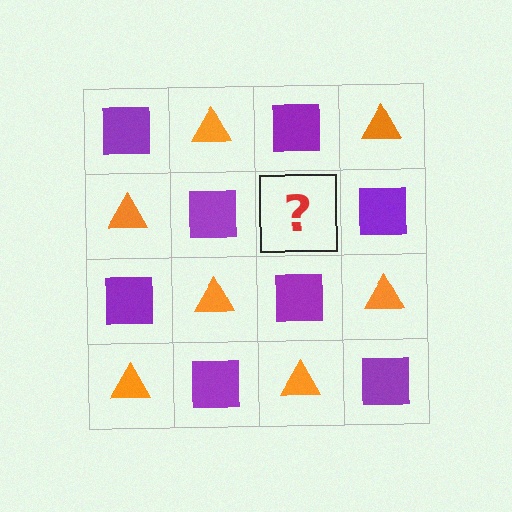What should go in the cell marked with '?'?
The missing cell should contain an orange triangle.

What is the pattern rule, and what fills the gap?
The rule is that it alternates purple square and orange triangle in a checkerboard pattern. The gap should be filled with an orange triangle.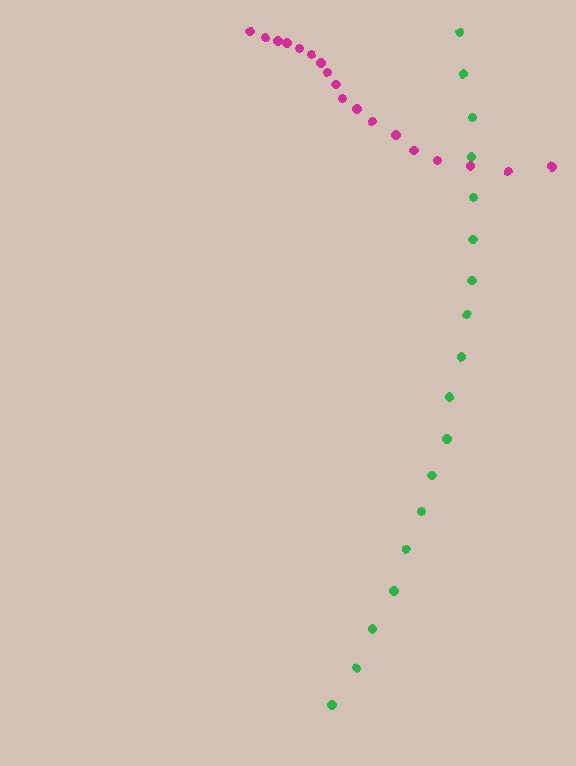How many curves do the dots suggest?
There are 2 distinct paths.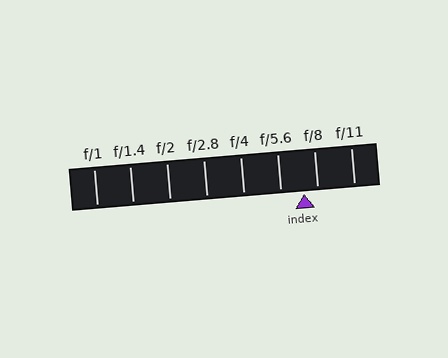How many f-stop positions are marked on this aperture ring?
There are 8 f-stop positions marked.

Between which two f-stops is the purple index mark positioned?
The index mark is between f/5.6 and f/8.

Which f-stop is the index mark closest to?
The index mark is closest to f/8.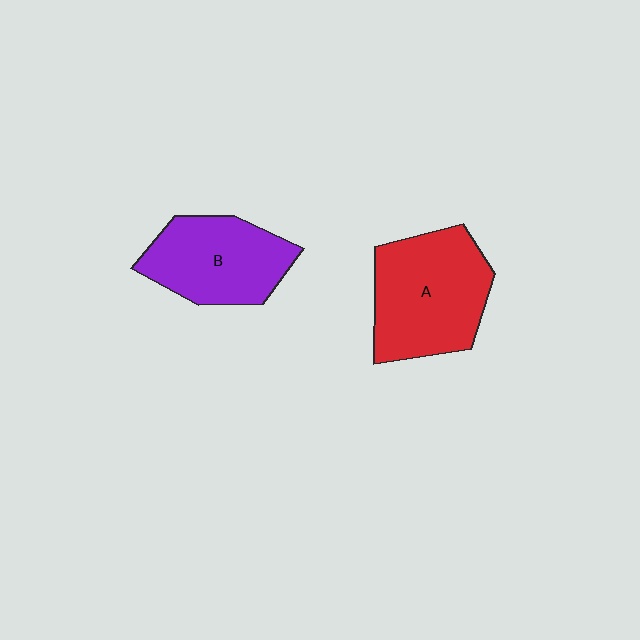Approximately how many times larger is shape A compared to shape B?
Approximately 1.2 times.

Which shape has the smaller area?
Shape B (purple).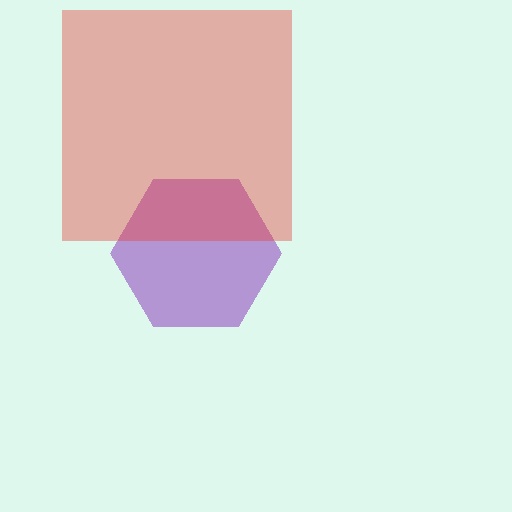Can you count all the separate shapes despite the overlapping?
Yes, there are 2 separate shapes.